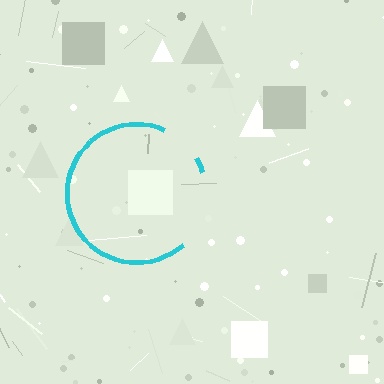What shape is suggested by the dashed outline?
The dashed outline suggests a circle.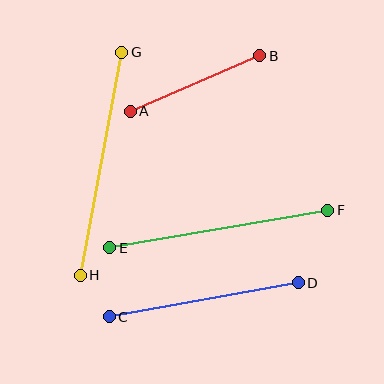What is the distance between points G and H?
The distance is approximately 227 pixels.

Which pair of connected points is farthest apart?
Points G and H are farthest apart.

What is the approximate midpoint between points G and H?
The midpoint is at approximately (101, 164) pixels.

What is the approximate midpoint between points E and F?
The midpoint is at approximately (219, 229) pixels.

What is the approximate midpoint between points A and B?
The midpoint is at approximately (195, 83) pixels.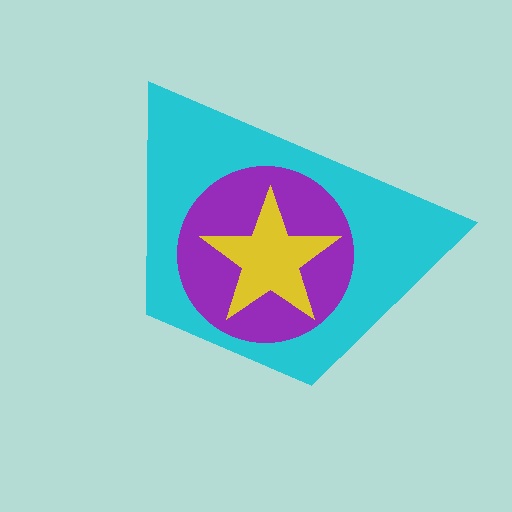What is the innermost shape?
The yellow star.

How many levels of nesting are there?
3.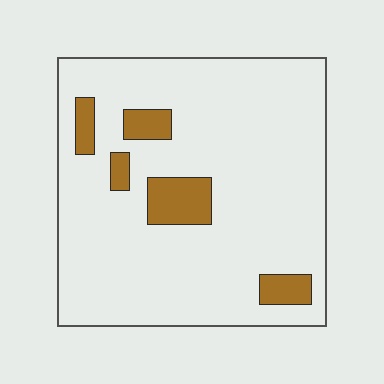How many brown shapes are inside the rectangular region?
5.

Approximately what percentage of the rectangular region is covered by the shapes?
Approximately 10%.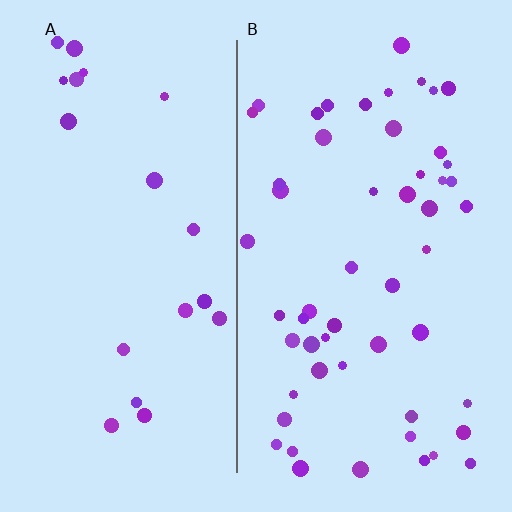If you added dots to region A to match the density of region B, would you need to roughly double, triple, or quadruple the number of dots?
Approximately triple.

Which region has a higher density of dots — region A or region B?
B (the right).